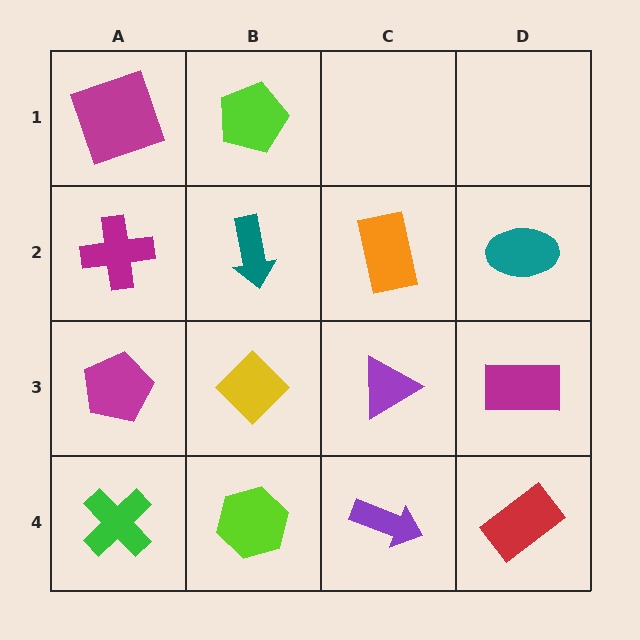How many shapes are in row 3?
4 shapes.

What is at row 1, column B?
A lime pentagon.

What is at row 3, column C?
A purple triangle.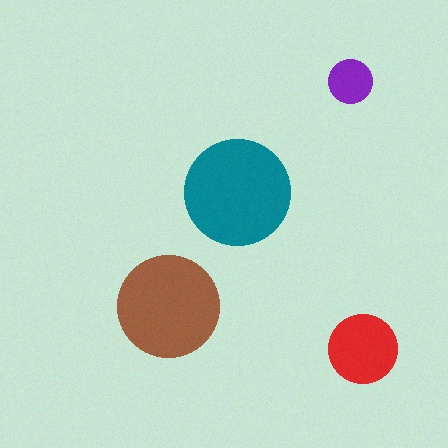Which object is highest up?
The purple circle is topmost.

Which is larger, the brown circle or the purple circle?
The brown one.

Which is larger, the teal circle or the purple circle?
The teal one.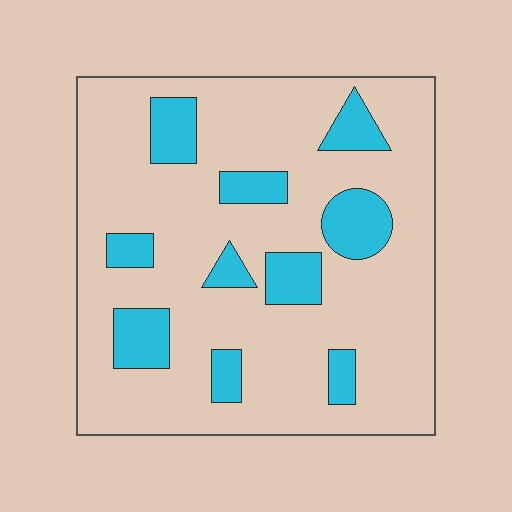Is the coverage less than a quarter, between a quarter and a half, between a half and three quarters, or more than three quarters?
Less than a quarter.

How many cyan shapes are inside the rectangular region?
10.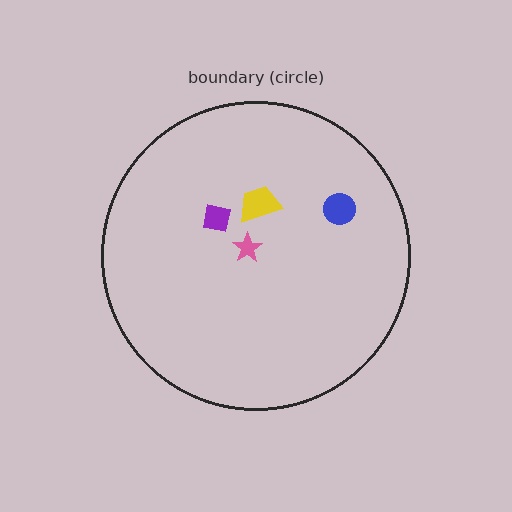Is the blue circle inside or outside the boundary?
Inside.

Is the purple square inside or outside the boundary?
Inside.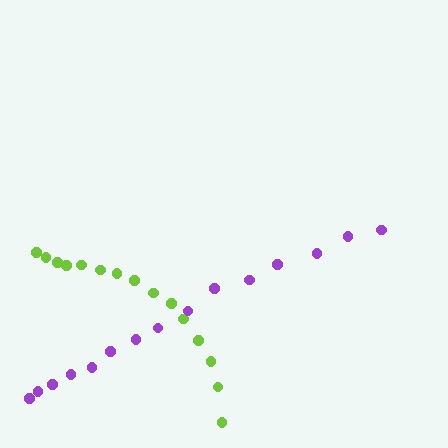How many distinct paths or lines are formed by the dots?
There are 2 distinct paths.